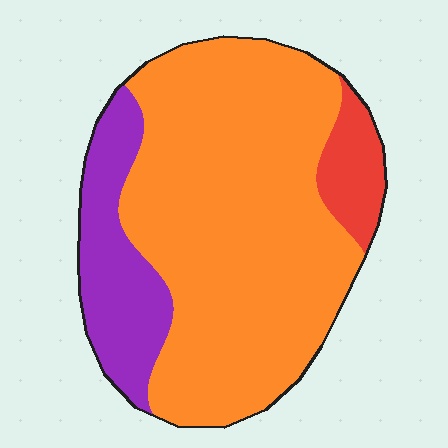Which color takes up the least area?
Red, at roughly 10%.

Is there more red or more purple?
Purple.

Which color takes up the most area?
Orange, at roughly 75%.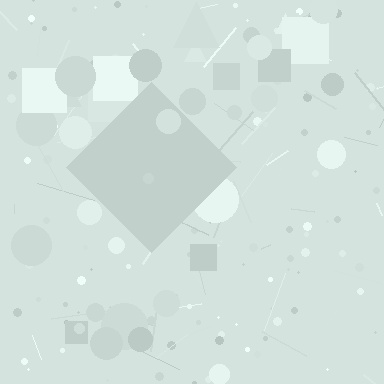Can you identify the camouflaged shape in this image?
The camouflaged shape is a diamond.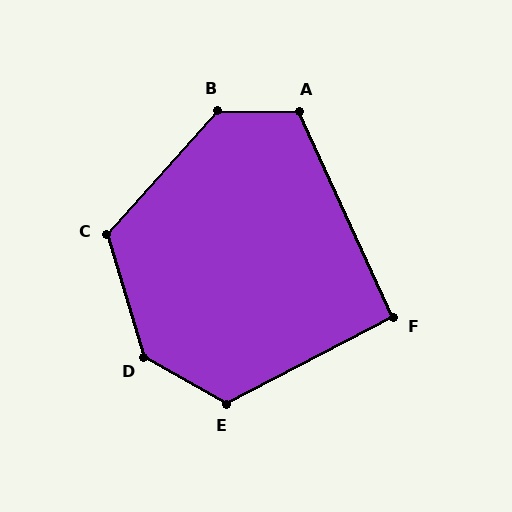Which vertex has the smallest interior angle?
F, at approximately 93 degrees.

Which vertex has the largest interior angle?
D, at approximately 137 degrees.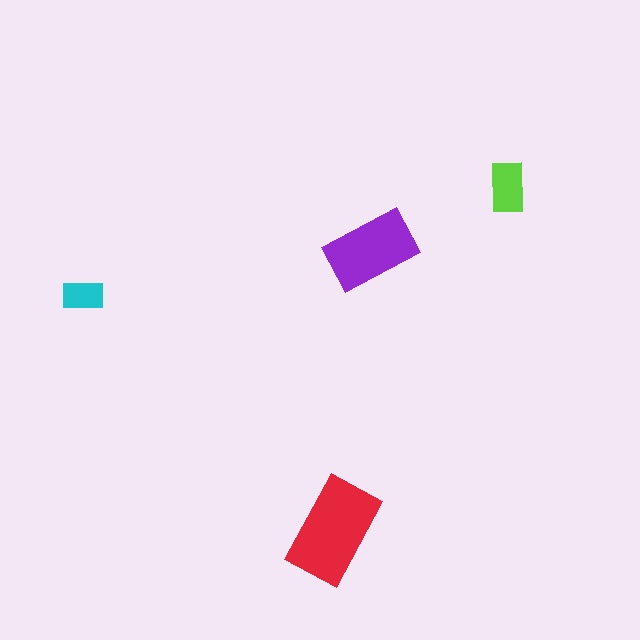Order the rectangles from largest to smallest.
the red one, the purple one, the lime one, the cyan one.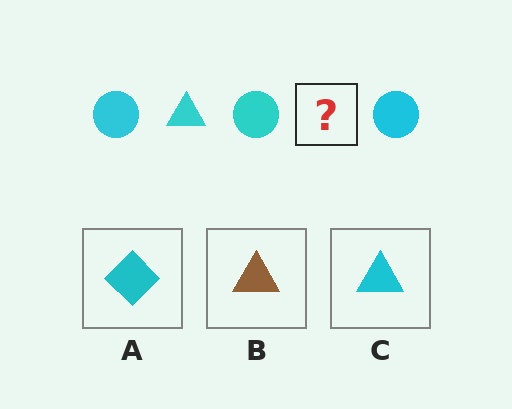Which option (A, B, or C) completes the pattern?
C.